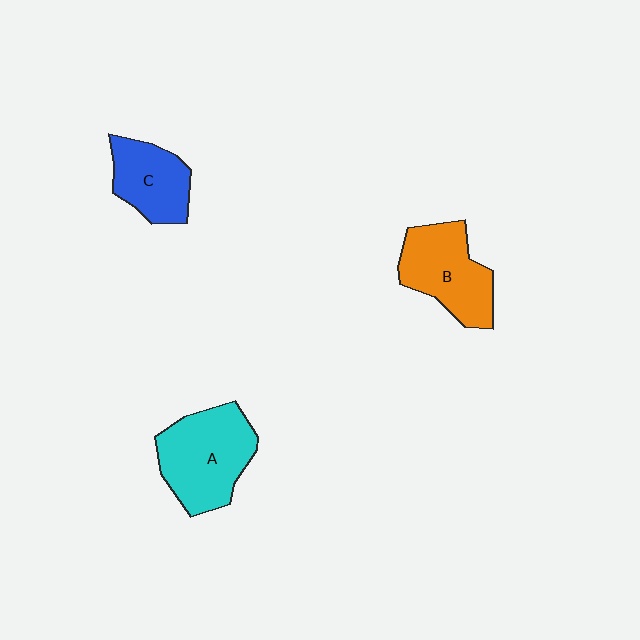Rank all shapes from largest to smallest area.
From largest to smallest: A (cyan), B (orange), C (blue).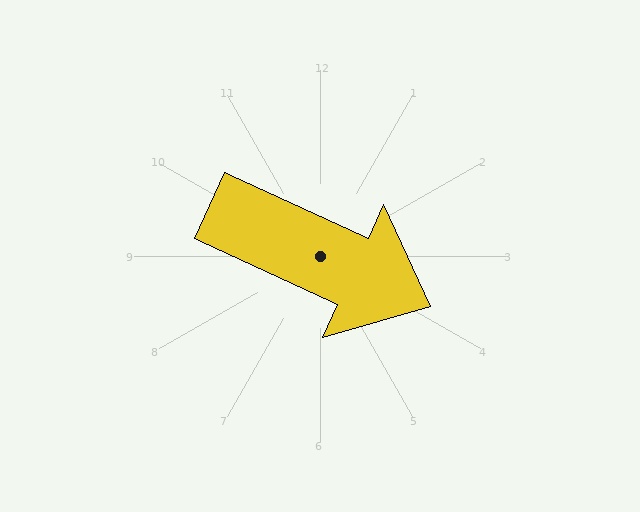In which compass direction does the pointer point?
Southeast.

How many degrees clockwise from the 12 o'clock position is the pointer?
Approximately 115 degrees.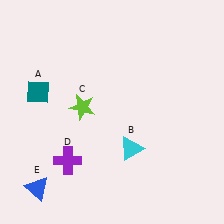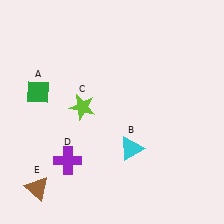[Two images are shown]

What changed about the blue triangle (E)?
In Image 1, E is blue. In Image 2, it changed to brown.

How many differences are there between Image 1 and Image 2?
There are 2 differences between the two images.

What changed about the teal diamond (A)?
In Image 1, A is teal. In Image 2, it changed to green.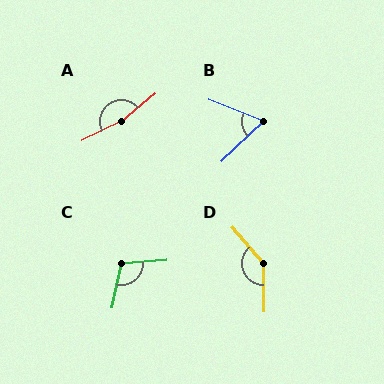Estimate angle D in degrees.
Approximately 140 degrees.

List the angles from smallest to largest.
B (64°), C (106°), D (140°), A (167°).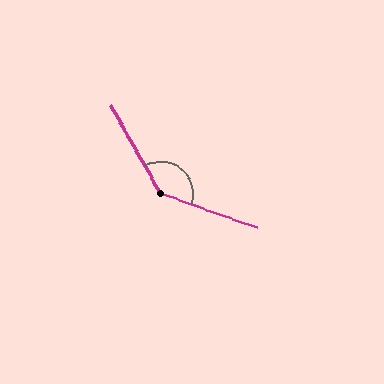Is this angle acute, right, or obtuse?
It is obtuse.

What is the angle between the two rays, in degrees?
Approximately 139 degrees.